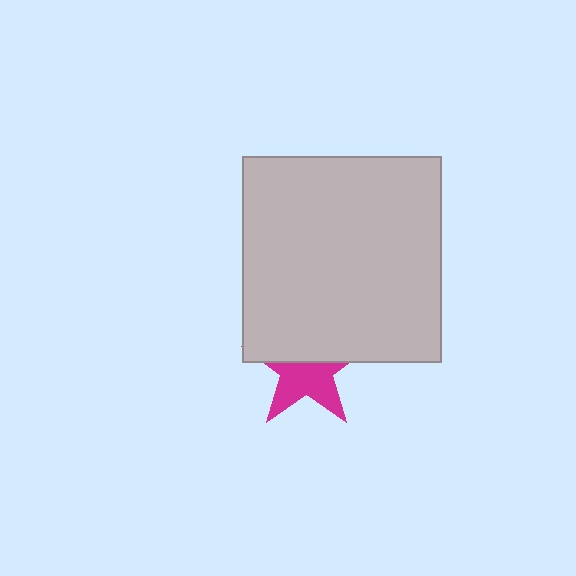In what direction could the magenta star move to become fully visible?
The magenta star could move down. That would shift it out from behind the light gray rectangle entirely.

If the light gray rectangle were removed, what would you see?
You would see the complete magenta star.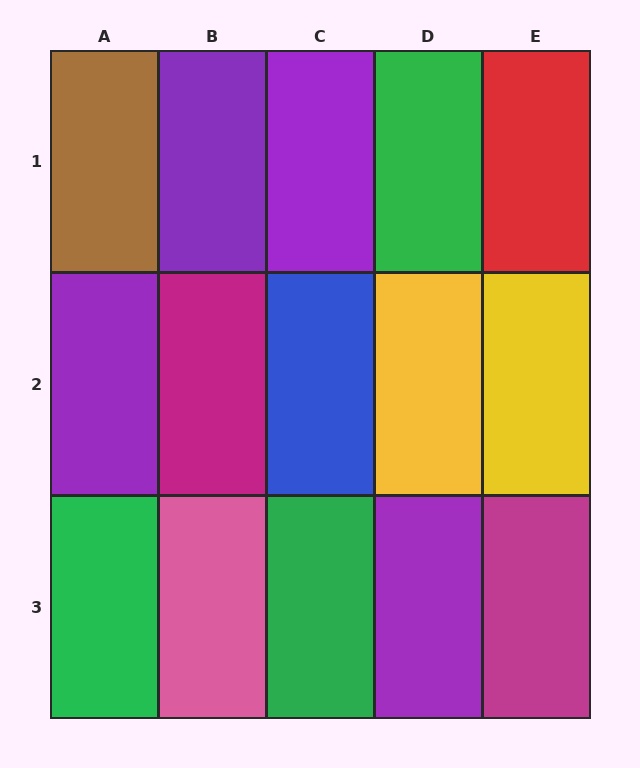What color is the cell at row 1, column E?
Red.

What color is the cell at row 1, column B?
Purple.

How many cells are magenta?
2 cells are magenta.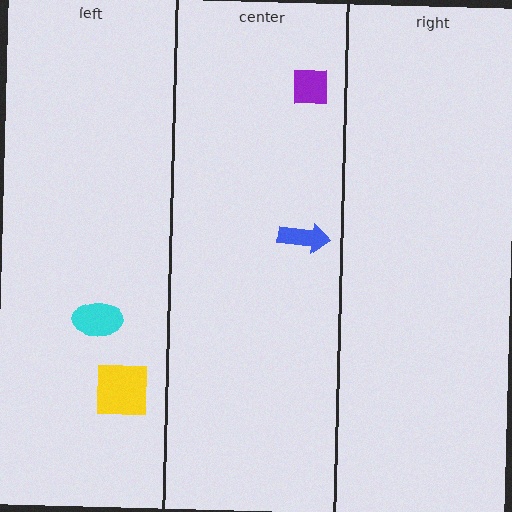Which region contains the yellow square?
The left region.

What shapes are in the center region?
The purple square, the blue arrow.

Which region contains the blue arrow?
The center region.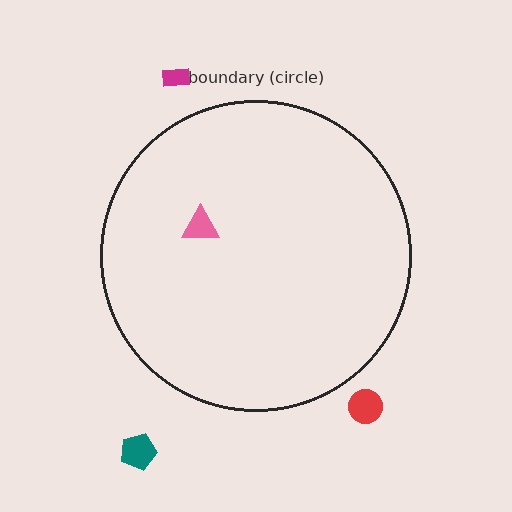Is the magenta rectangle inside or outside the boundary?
Outside.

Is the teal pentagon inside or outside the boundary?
Outside.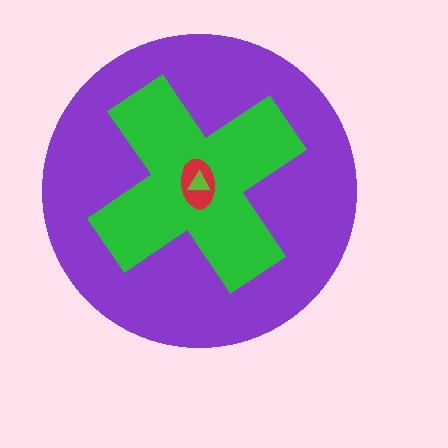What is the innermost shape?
The lime triangle.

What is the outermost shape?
The purple circle.